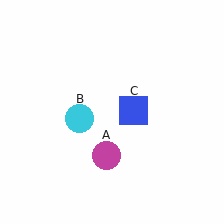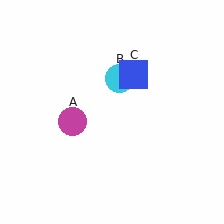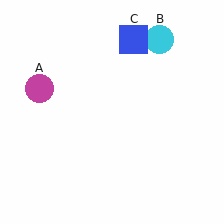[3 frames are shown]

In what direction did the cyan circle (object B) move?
The cyan circle (object B) moved up and to the right.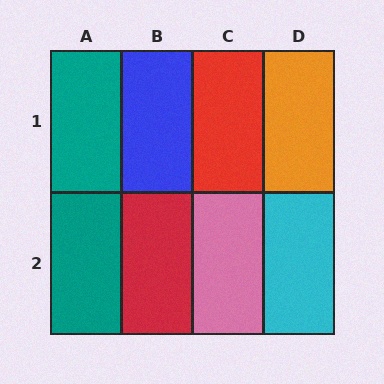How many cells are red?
2 cells are red.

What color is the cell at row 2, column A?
Teal.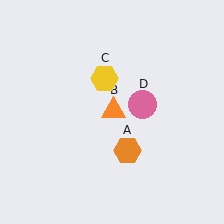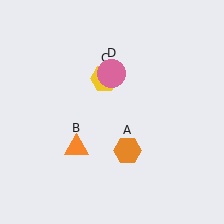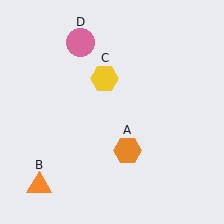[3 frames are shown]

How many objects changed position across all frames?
2 objects changed position: orange triangle (object B), pink circle (object D).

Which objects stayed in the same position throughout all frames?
Orange hexagon (object A) and yellow hexagon (object C) remained stationary.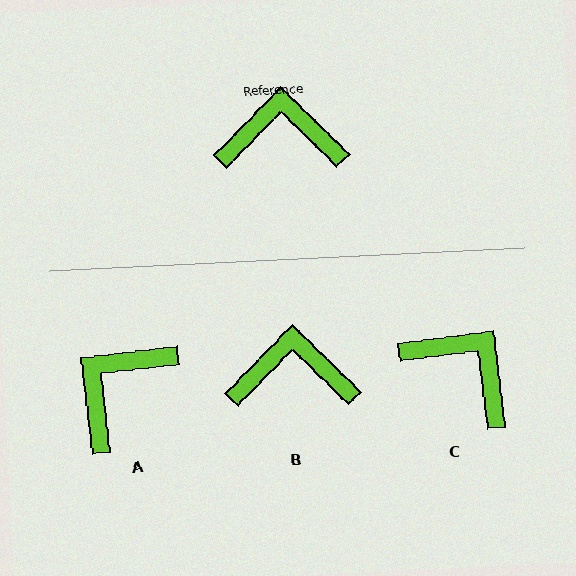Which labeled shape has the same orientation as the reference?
B.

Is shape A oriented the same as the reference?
No, it is off by about 51 degrees.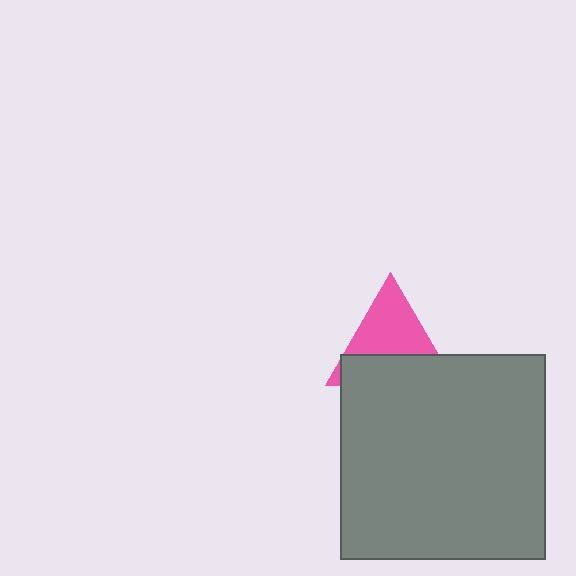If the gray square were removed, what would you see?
You would see the complete pink triangle.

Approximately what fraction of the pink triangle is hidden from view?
Roughly 46% of the pink triangle is hidden behind the gray square.